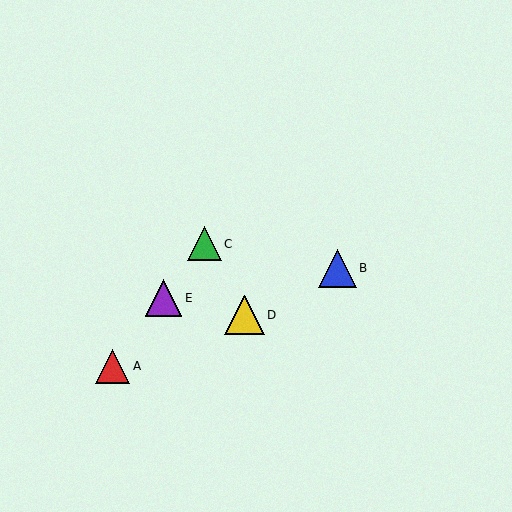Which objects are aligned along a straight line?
Objects A, C, E are aligned along a straight line.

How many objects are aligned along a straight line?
3 objects (A, C, E) are aligned along a straight line.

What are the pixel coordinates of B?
Object B is at (337, 268).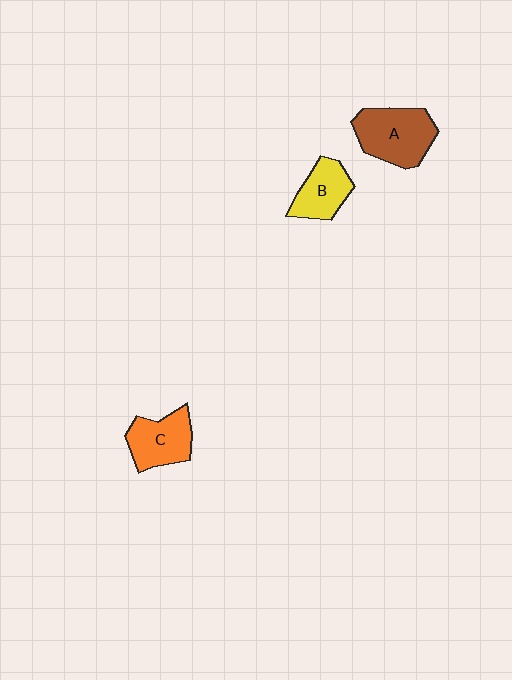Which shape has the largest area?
Shape A (brown).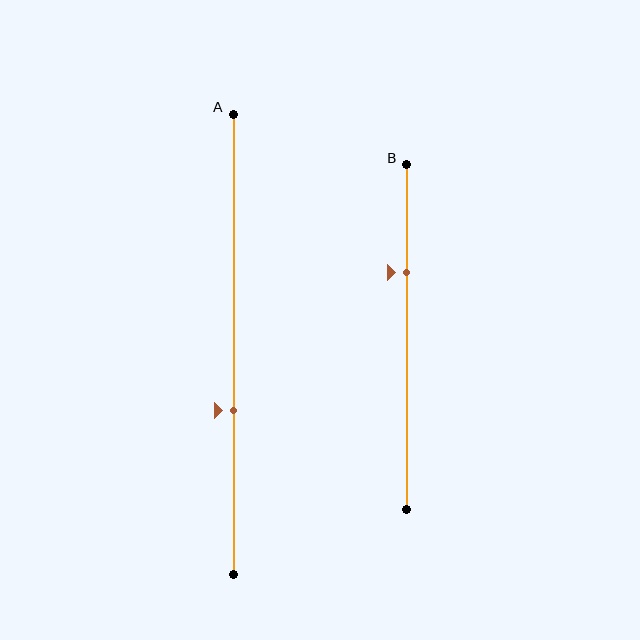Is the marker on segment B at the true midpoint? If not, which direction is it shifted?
No, the marker on segment B is shifted upward by about 19% of the segment length.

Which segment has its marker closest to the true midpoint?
Segment A has its marker closest to the true midpoint.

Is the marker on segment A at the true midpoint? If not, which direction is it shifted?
No, the marker on segment A is shifted downward by about 14% of the segment length.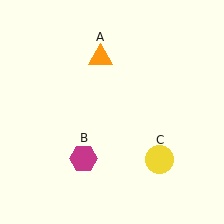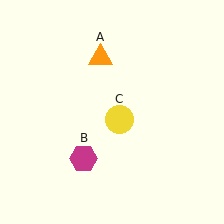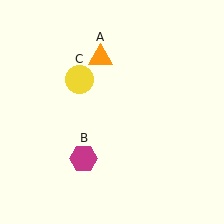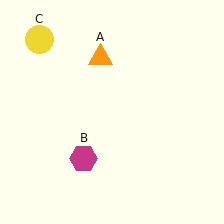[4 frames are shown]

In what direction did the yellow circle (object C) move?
The yellow circle (object C) moved up and to the left.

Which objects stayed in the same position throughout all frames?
Orange triangle (object A) and magenta hexagon (object B) remained stationary.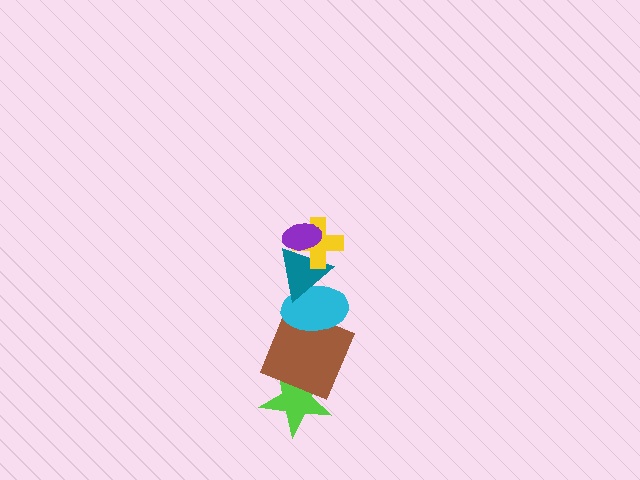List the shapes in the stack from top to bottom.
From top to bottom: the purple ellipse, the yellow cross, the teal triangle, the cyan ellipse, the brown square, the lime star.